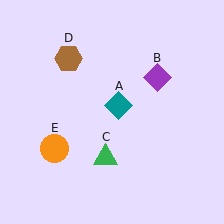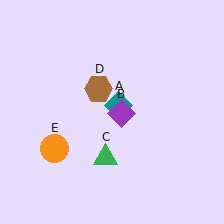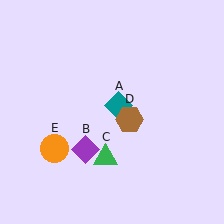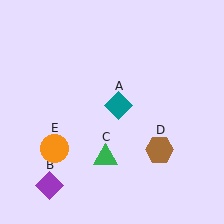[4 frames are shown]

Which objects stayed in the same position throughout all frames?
Teal diamond (object A) and green triangle (object C) and orange circle (object E) remained stationary.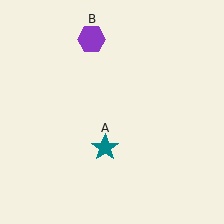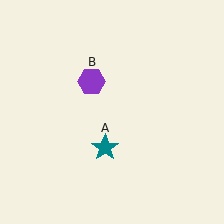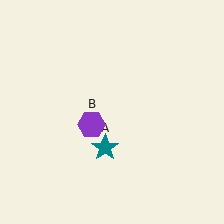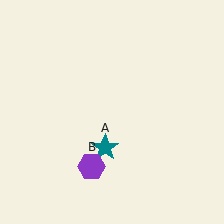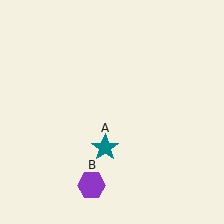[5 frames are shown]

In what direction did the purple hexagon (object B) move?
The purple hexagon (object B) moved down.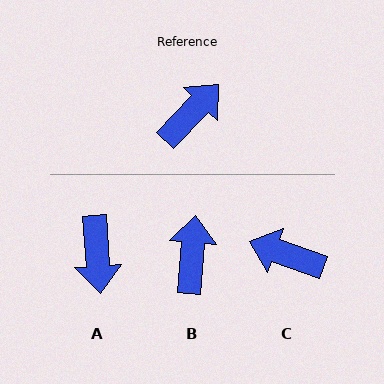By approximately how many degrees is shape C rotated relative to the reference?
Approximately 114 degrees counter-clockwise.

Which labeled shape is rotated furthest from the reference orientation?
A, about 132 degrees away.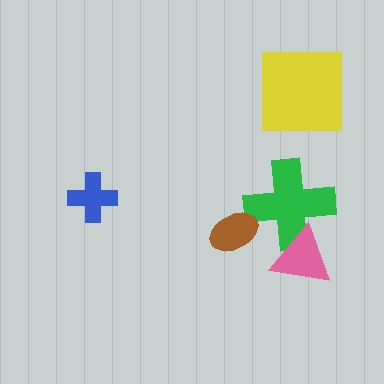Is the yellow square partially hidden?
No, no other shape covers it.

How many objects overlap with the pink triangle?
1 object overlaps with the pink triangle.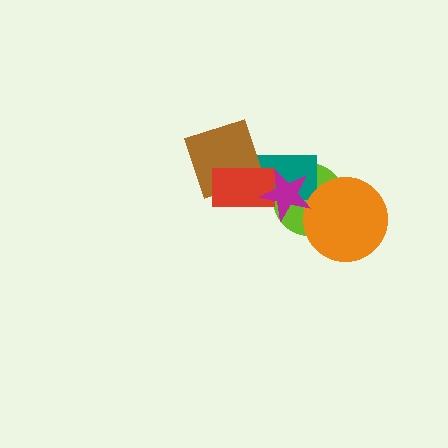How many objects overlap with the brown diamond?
2 objects overlap with the brown diamond.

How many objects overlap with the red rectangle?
3 objects overlap with the red rectangle.